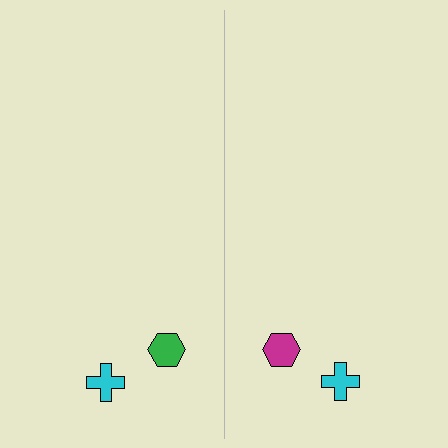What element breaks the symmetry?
The magenta hexagon on the right side breaks the symmetry — its mirror counterpart is green.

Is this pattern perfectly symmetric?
No, the pattern is not perfectly symmetric. The magenta hexagon on the right side breaks the symmetry — its mirror counterpart is green.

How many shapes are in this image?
There are 4 shapes in this image.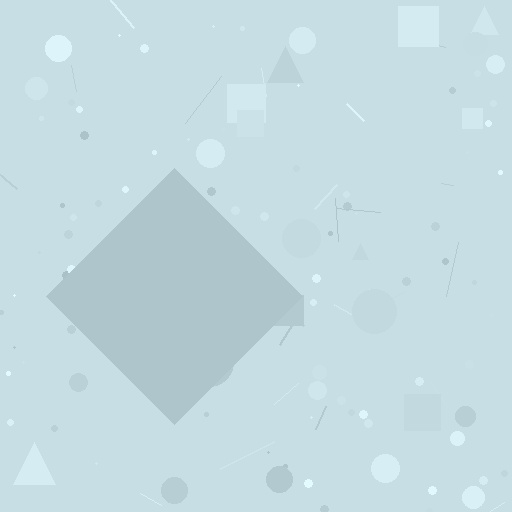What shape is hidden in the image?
A diamond is hidden in the image.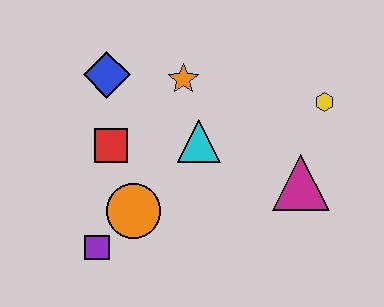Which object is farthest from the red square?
The yellow hexagon is farthest from the red square.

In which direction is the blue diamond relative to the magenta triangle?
The blue diamond is to the left of the magenta triangle.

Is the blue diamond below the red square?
No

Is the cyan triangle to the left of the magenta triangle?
Yes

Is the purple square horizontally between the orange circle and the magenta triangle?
No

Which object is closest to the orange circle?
The purple square is closest to the orange circle.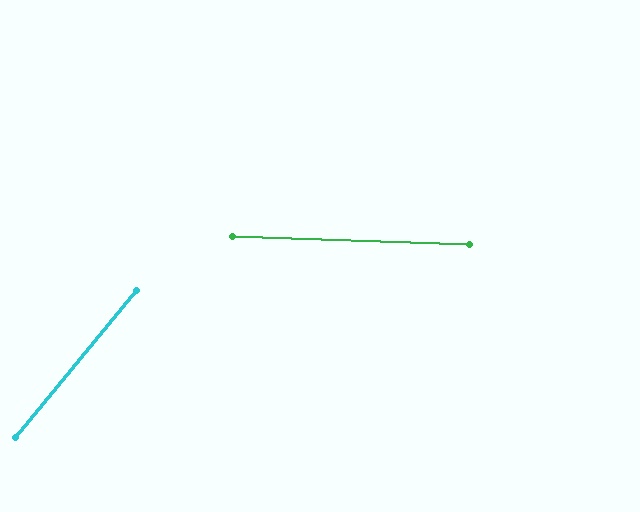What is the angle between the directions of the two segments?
Approximately 53 degrees.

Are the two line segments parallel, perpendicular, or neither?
Neither parallel nor perpendicular — they differ by about 53°.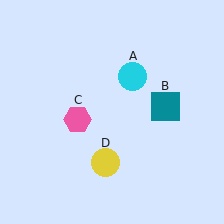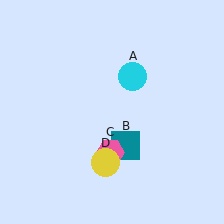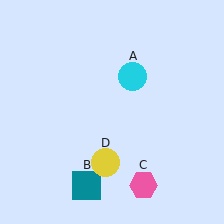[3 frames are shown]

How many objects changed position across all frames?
2 objects changed position: teal square (object B), pink hexagon (object C).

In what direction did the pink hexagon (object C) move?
The pink hexagon (object C) moved down and to the right.